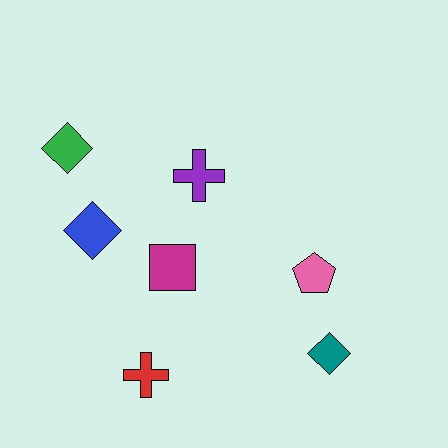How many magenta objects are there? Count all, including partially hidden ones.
There is 1 magenta object.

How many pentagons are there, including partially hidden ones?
There is 1 pentagon.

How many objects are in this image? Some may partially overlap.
There are 7 objects.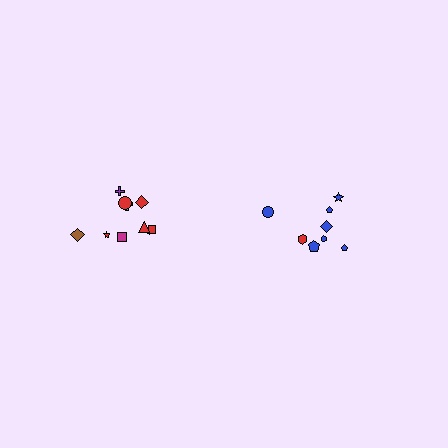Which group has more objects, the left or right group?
The left group.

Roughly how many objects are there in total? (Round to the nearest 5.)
Roughly 20 objects in total.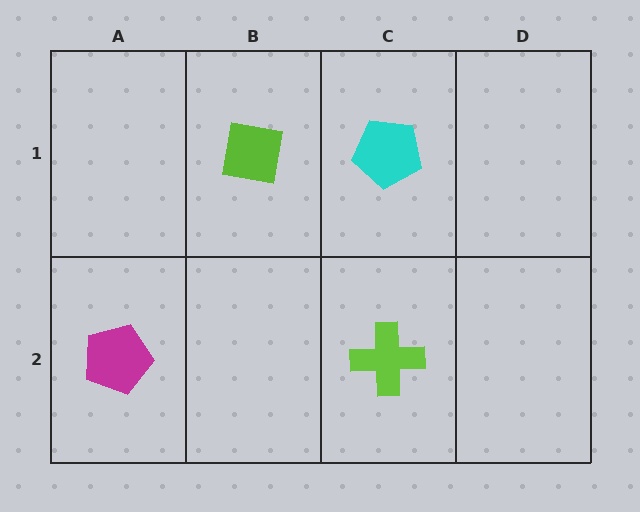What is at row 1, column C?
A cyan pentagon.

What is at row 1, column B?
A lime square.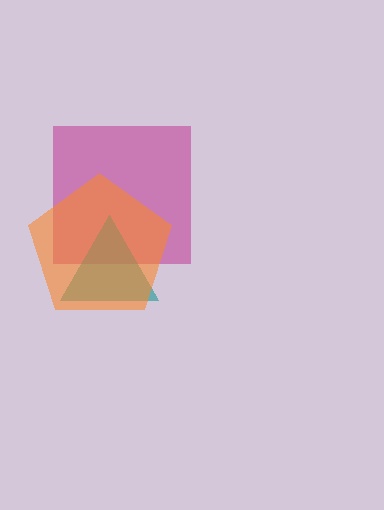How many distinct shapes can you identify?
There are 3 distinct shapes: a magenta square, a teal triangle, an orange pentagon.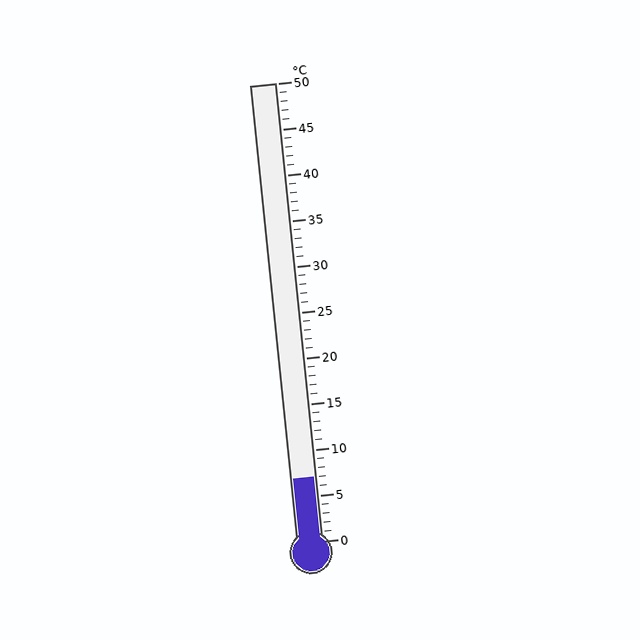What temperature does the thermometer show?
The thermometer shows approximately 7°C.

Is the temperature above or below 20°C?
The temperature is below 20°C.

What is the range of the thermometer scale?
The thermometer scale ranges from 0°C to 50°C.